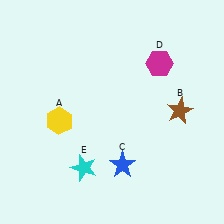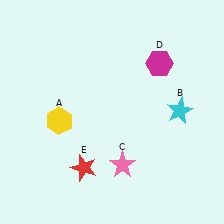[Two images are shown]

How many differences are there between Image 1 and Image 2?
There are 3 differences between the two images.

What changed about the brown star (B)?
In Image 1, B is brown. In Image 2, it changed to cyan.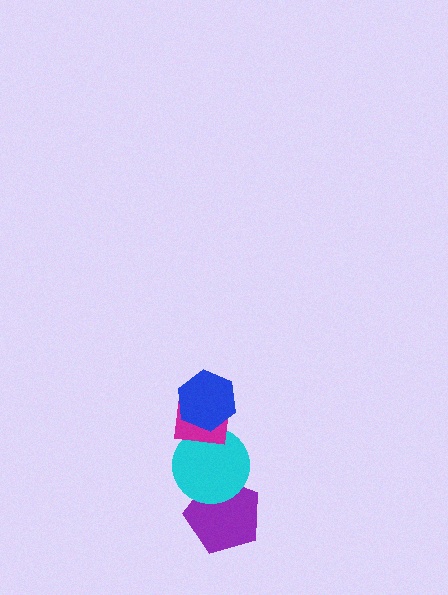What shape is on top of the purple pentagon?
The cyan circle is on top of the purple pentagon.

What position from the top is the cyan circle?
The cyan circle is 3rd from the top.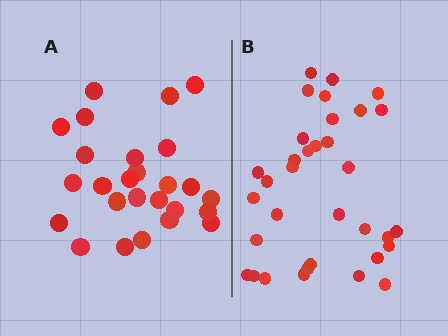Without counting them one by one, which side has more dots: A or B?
Region B (the right region) has more dots.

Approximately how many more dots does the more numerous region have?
Region B has roughly 8 or so more dots than region A.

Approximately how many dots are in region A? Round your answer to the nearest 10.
About 30 dots. (The exact count is 26, which rounds to 30.)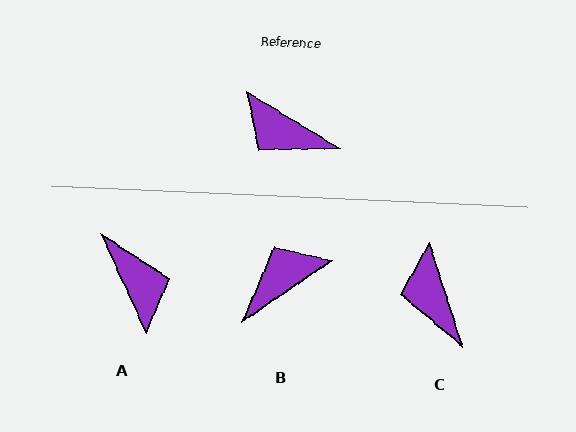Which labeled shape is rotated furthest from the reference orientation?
A, about 146 degrees away.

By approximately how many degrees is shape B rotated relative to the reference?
Approximately 114 degrees clockwise.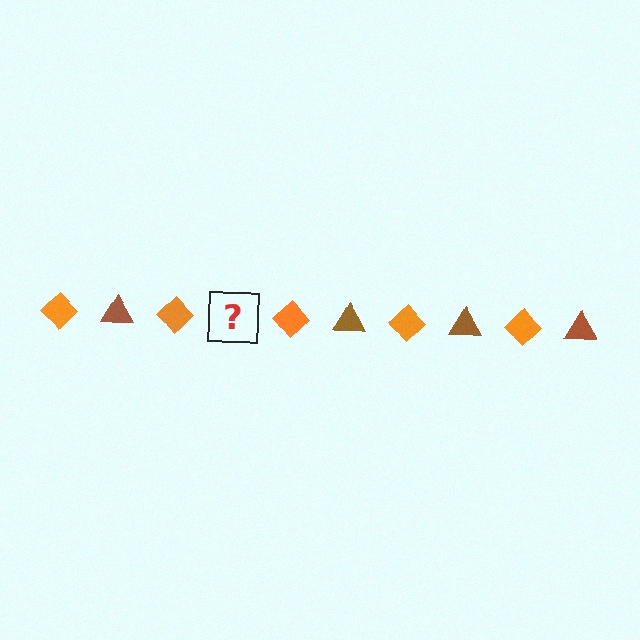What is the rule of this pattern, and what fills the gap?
The rule is that the pattern alternates between orange diamond and brown triangle. The gap should be filled with a brown triangle.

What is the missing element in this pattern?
The missing element is a brown triangle.